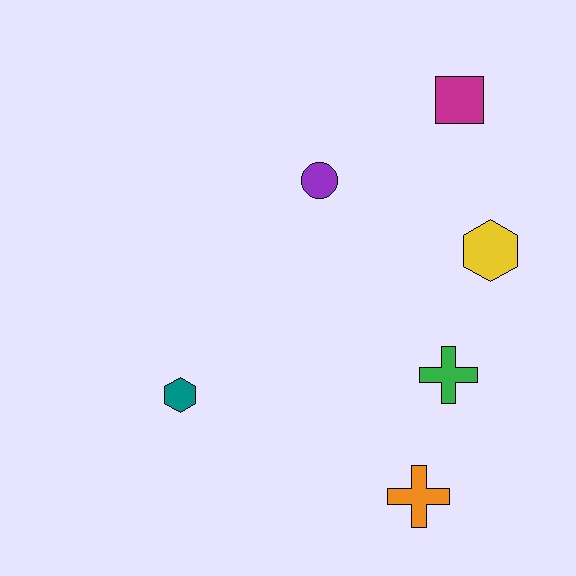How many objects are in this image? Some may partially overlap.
There are 6 objects.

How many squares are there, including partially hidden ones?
There is 1 square.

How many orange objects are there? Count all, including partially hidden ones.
There is 1 orange object.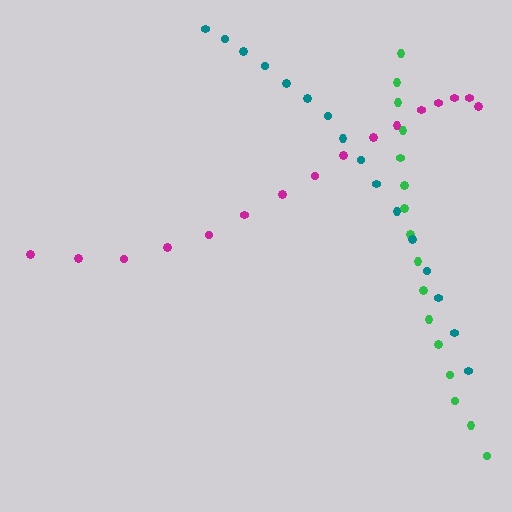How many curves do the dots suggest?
There are 3 distinct paths.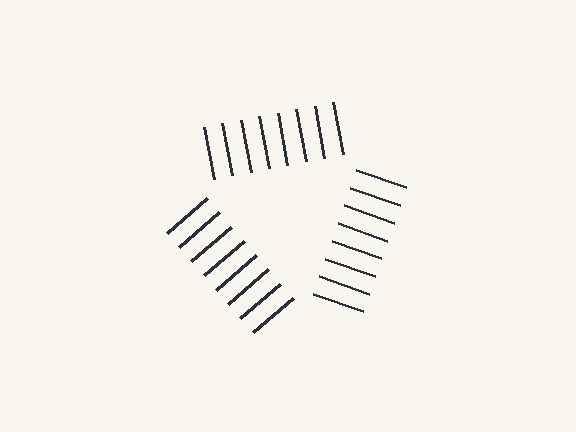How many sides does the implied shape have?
3 sides — the line-ends trace a triangle.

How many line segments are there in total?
24 — 8 along each of the 3 edges.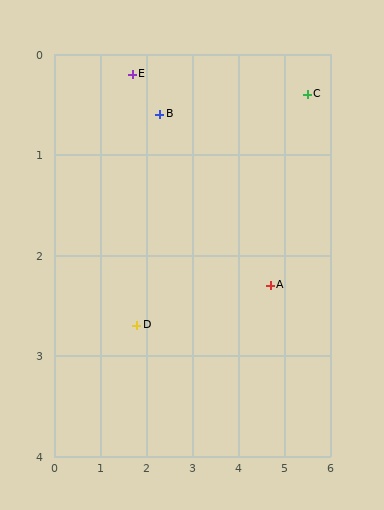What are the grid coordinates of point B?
Point B is at approximately (2.3, 0.6).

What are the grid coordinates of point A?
Point A is at approximately (4.7, 2.3).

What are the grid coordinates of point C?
Point C is at approximately (5.5, 0.4).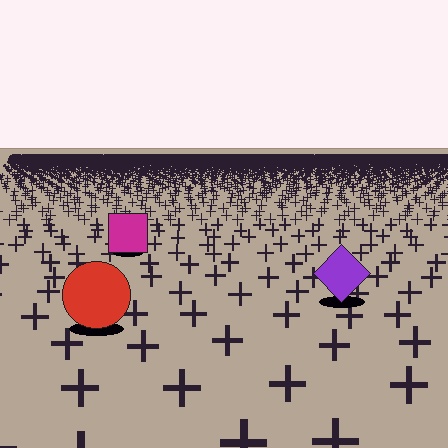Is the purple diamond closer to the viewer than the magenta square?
Yes. The purple diamond is closer — you can tell from the texture gradient: the ground texture is coarser near it.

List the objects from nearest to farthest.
From nearest to farthest: the red circle, the purple diamond, the magenta square.